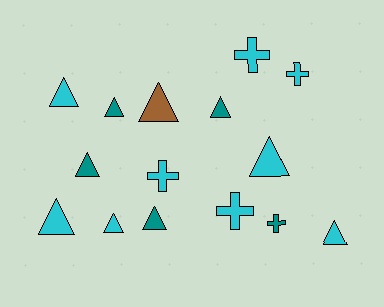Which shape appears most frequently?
Triangle, with 10 objects.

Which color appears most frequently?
Cyan, with 9 objects.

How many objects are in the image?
There are 15 objects.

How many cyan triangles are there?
There are 5 cyan triangles.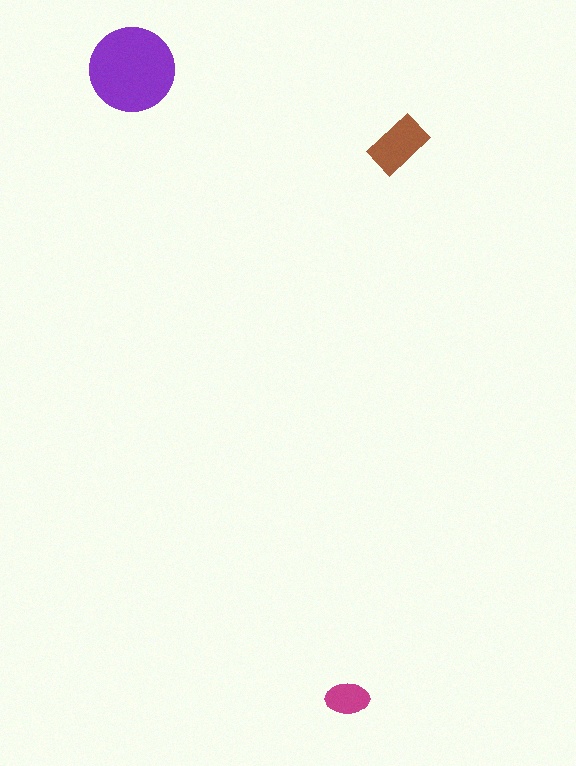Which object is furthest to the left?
The purple circle is leftmost.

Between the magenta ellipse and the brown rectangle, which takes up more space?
The brown rectangle.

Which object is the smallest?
The magenta ellipse.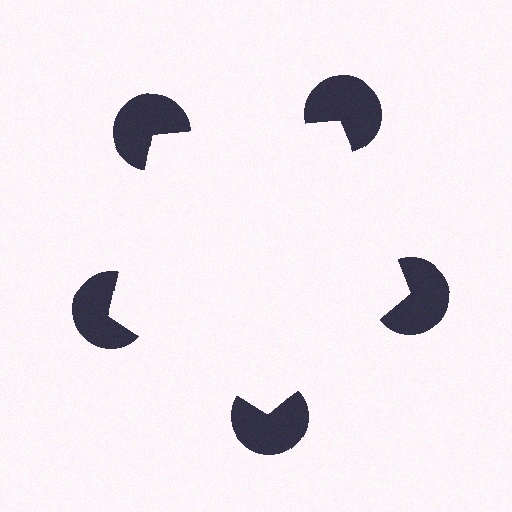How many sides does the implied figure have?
5 sides.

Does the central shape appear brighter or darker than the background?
It typically appears slightly brighter than the background, even though no actual brightness change is drawn.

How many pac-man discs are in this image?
There are 5 — one at each vertex of the illusory pentagon.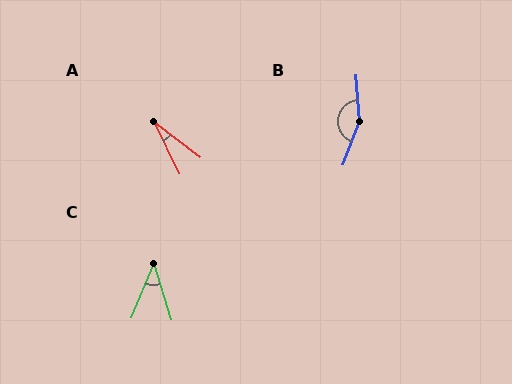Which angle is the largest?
B, at approximately 155 degrees.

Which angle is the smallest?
A, at approximately 26 degrees.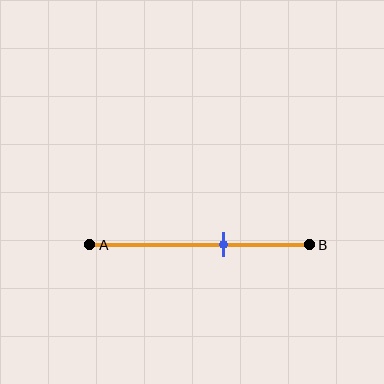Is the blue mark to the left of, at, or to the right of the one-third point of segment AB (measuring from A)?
The blue mark is to the right of the one-third point of segment AB.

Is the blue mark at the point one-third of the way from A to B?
No, the mark is at about 60% from A, not at the 33% one-third point.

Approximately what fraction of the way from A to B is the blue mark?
The blue mark is approximately 60% of the way from A to B.